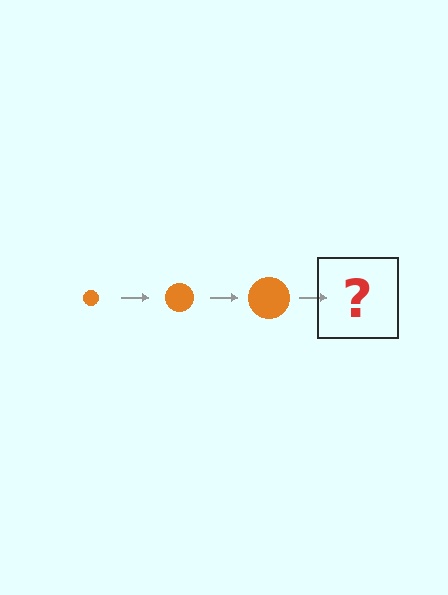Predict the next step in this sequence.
The next step is an orange circle, larger than the previous one.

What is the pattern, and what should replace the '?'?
The pattern is that the circle gets progressively larger each step. The '?' should be an orange circle, larger than the previous one.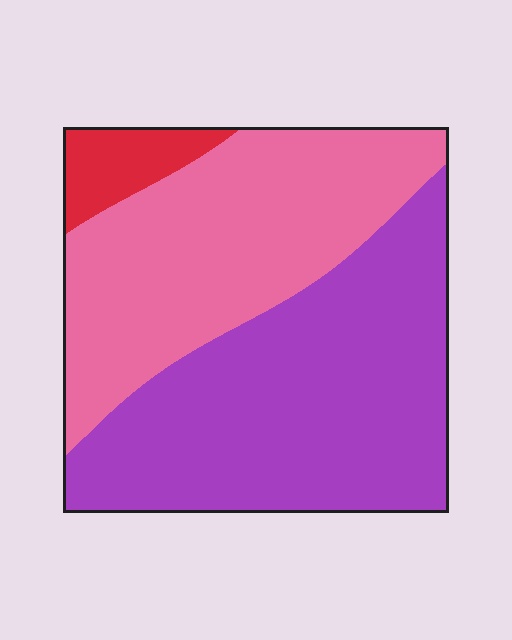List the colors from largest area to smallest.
From largest to smallest: purple, pink, red.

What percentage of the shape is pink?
Pink covers around 40% of the shape.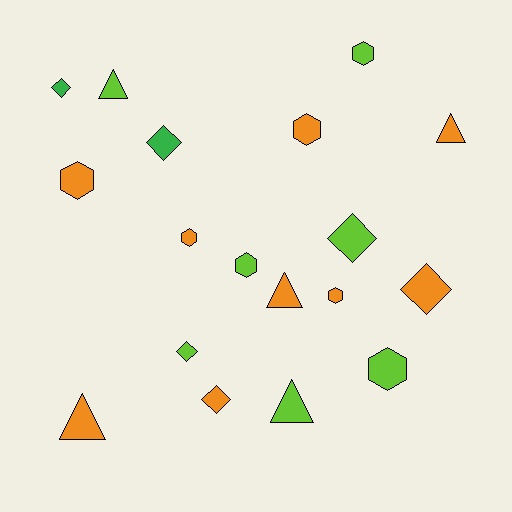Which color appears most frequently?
Orange, with 9 objects.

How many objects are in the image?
There are 18 objects.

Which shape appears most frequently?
Hexagon, with 7 objects.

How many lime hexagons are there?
There are 3 lime hexagons.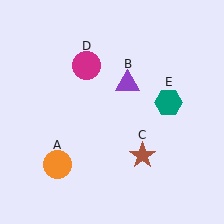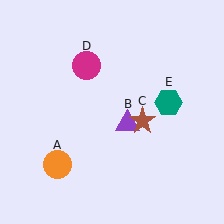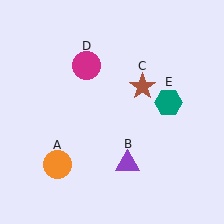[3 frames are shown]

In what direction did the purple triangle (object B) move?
The purple triangle (object B) moved down.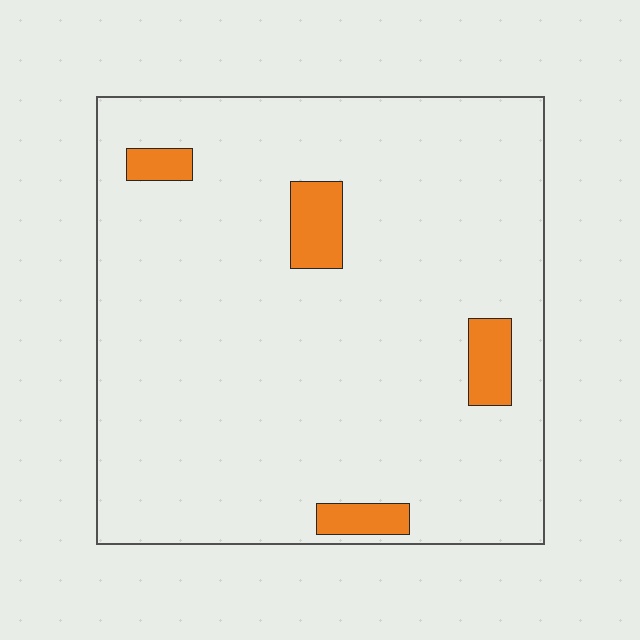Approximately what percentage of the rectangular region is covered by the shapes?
Approximately 5%.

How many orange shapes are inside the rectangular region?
4.